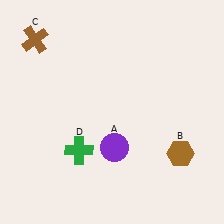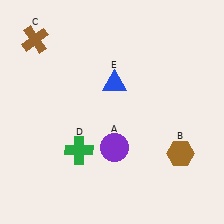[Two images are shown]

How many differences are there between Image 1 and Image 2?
There is 1 difference between the two images.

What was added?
A blue triangle (E) was added in Image 2.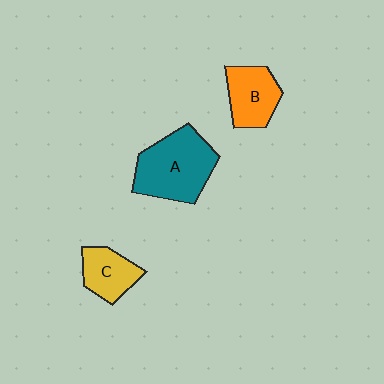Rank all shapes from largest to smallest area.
From largest to smallest: A (teal), B (orange), C (yellow).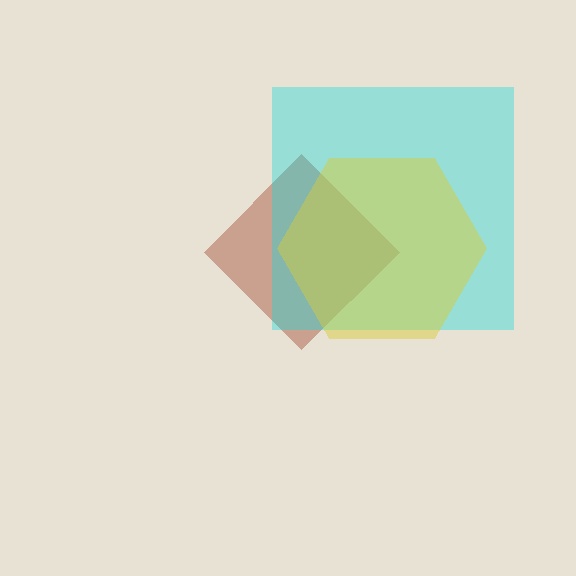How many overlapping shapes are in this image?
There are 3 overlapping shapes in the image.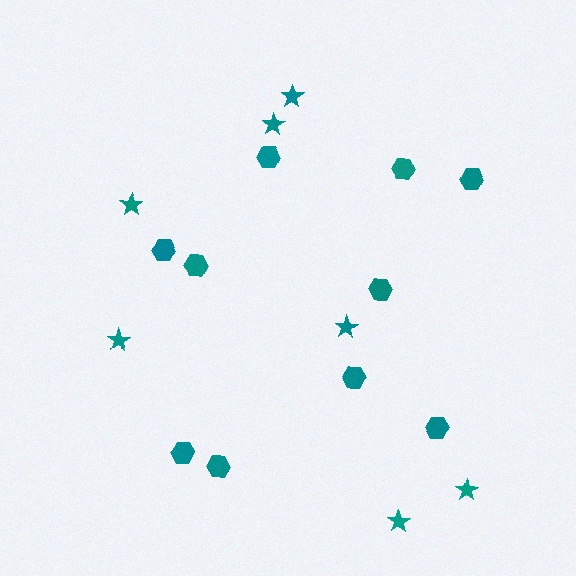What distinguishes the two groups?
There are 2 groups: one group of hexagons (10) and one group of stars (7).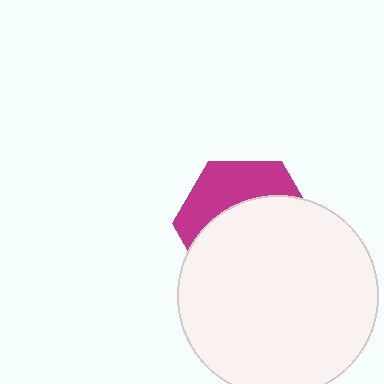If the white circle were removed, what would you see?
You would see the complete magenta hexagon.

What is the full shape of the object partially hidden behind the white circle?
The partially hidden object is a magenta hexagon.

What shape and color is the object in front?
The object in front is a white circle.